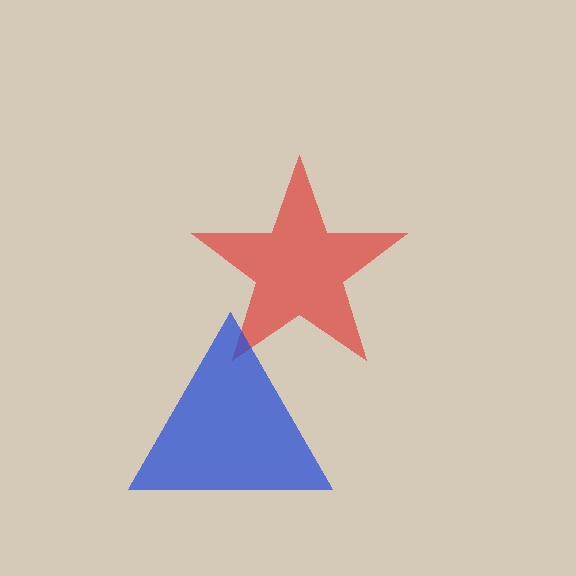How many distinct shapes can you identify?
There are 2 distinct shapes: a red star, a blue triangle.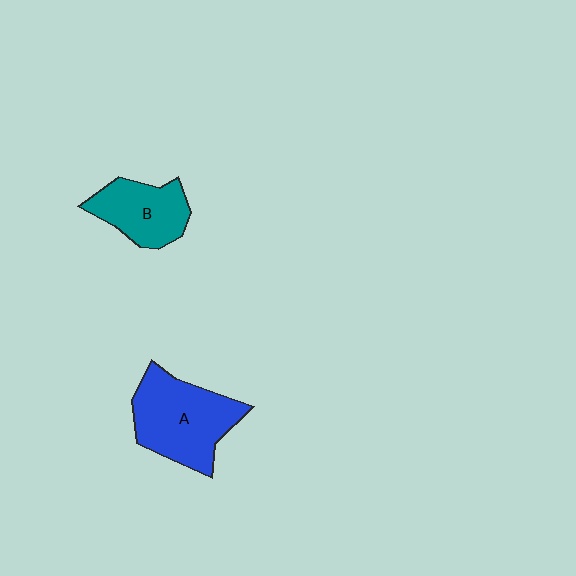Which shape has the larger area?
Shape A (blue).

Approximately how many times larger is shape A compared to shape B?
Approximately 1.5 times.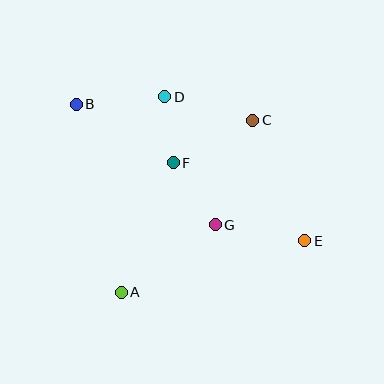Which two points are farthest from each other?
Points B and E are farthest from each other.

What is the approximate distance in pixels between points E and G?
The distance between E and G is approximately 91 pixels.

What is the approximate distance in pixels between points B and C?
The distance between B and C is approximately 177 pixels.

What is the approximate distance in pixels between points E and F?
The distance between E and F is approximately 153 pixels.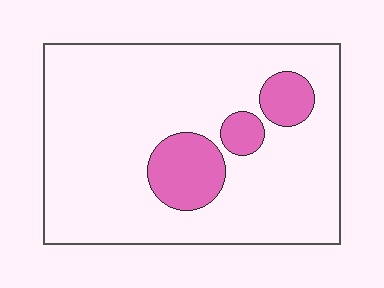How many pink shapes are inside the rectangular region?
3.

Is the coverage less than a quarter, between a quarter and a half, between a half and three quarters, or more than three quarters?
Less than a quarter.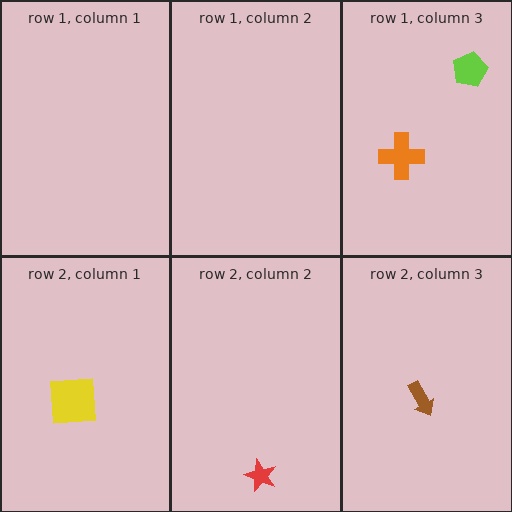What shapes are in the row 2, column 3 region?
The brown arrow.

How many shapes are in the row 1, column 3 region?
2.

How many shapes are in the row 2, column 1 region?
1.